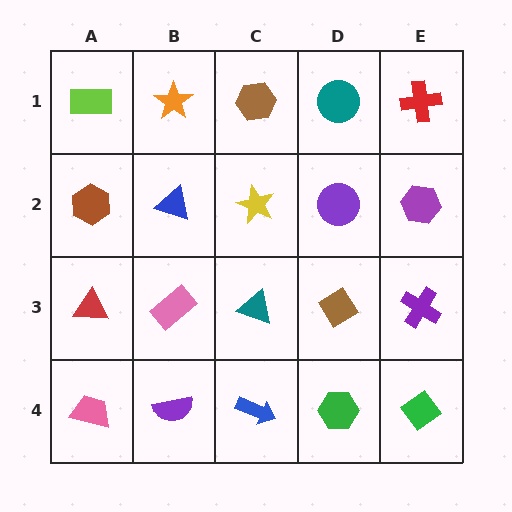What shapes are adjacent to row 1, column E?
A purple hexagon (row 2, column E), a teal circle (row 1, column D).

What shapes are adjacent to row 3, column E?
A purple hexagon (row 2, column E), a green diamond (row 4, column E), a brown diamond (row 3, column D).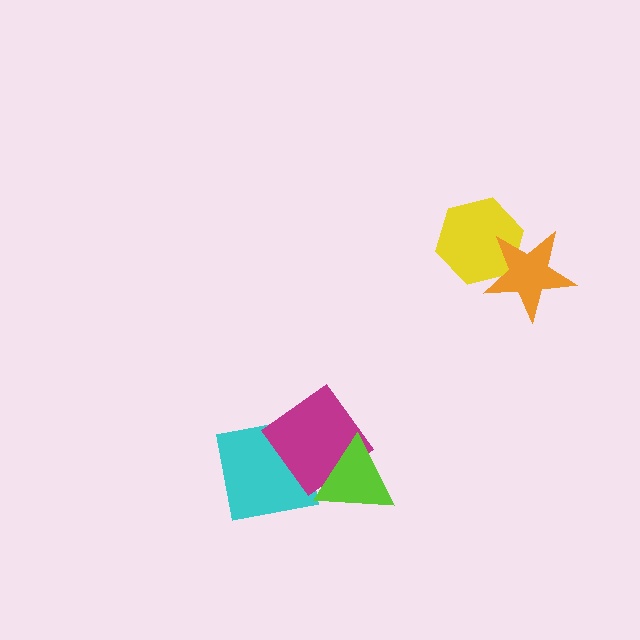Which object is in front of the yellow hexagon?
The orange star is in front of the yellow hexagon.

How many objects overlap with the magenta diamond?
2 objects overlap with the magenta diamond.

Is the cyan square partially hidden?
Yes, it is partially covered by another shape.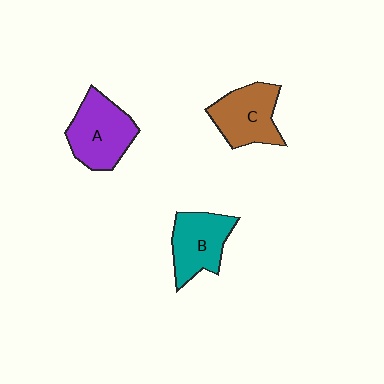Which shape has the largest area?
Shape A (purple).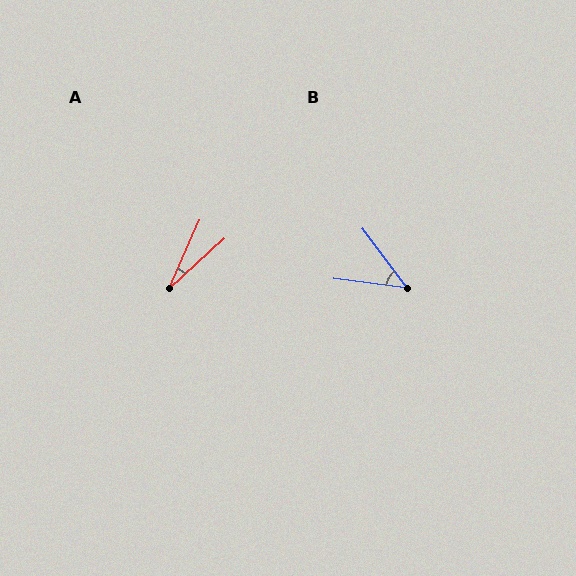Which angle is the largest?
B, at approximately 46 degrees.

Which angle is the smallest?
A, at approximately 24 degrees.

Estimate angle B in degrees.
Approximately 46 degrees.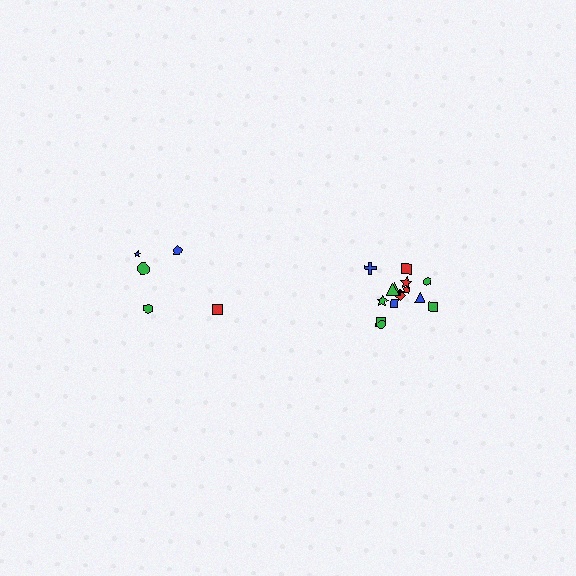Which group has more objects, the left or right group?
The right group.